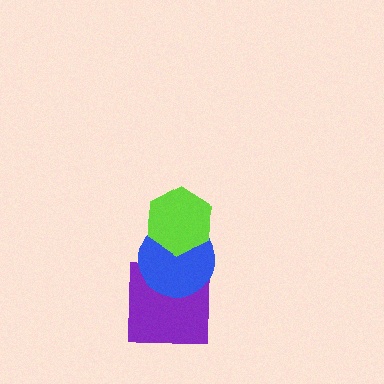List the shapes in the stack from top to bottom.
From top to bottom: the lime hexagon, the blue circle, the purple square.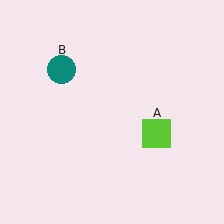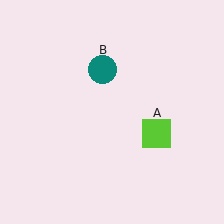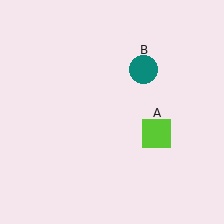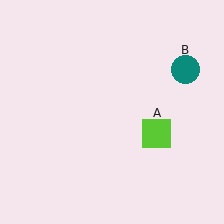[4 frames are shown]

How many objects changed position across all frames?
1 object changed position: teal circle (object B).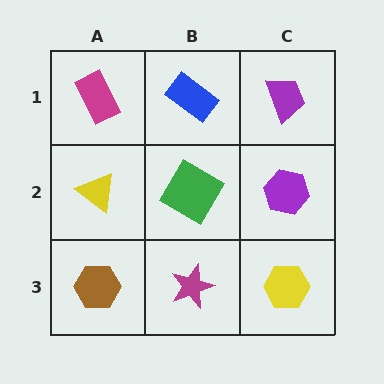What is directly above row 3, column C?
A purple hexagon.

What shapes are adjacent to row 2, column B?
A blue rectangle (row 1, column B), a magenta star (row 3, column B), a yellow triangle (row 2, column A), a purple hexagon (row 2, column C).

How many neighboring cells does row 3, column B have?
3.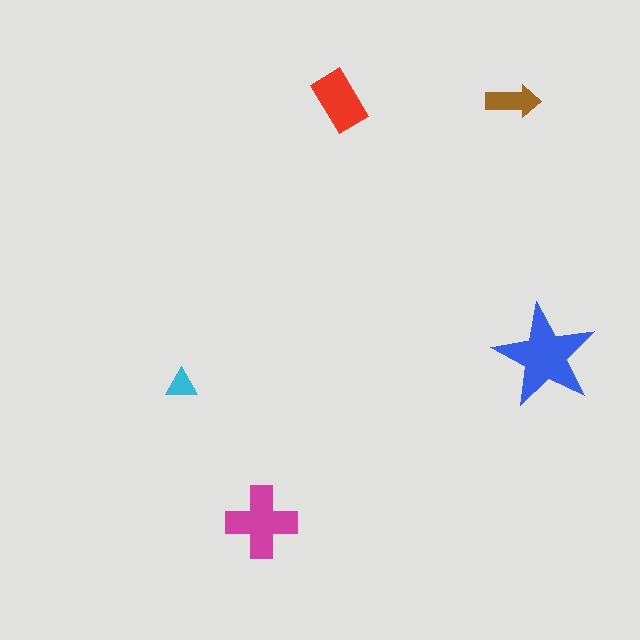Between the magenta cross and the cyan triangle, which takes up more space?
The magenta cross.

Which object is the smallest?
The cyan triangle.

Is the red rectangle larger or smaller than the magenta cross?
Smaller.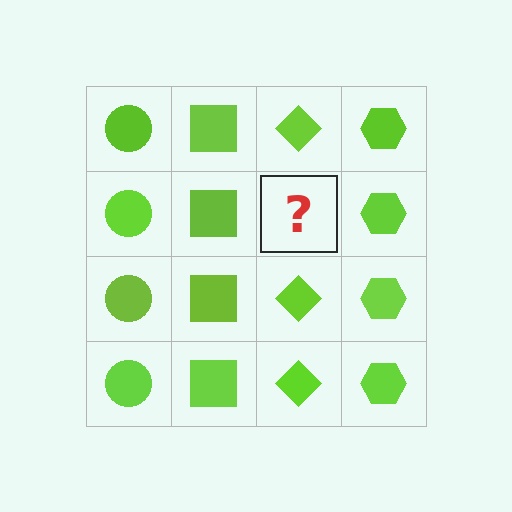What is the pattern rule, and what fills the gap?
The rule is that each column has a consistent shape. The gap should be filled with a lime diamond.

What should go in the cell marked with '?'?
The missing cell should contain a lime diamond.